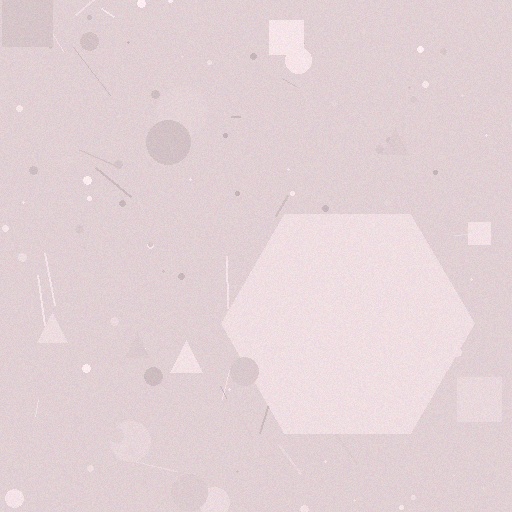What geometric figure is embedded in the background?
A hexagon is embedded in the background.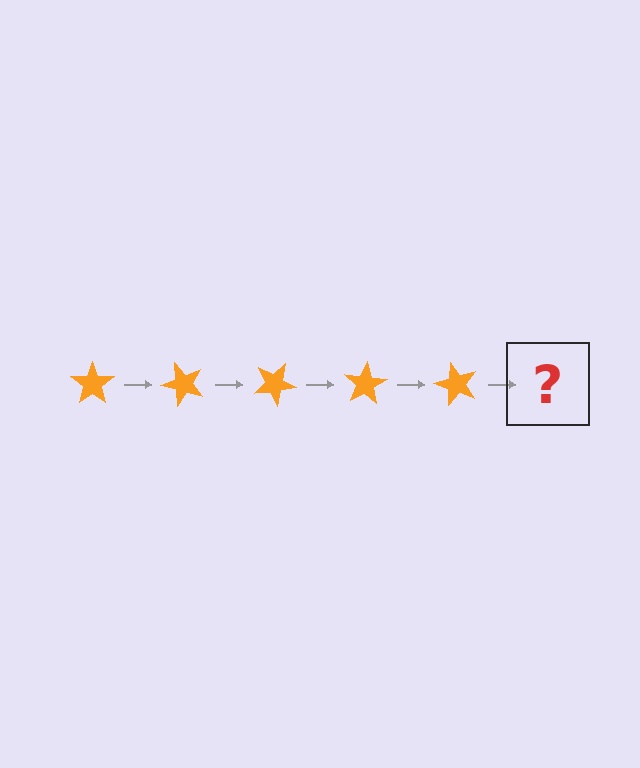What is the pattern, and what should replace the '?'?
The pattern is that the star rotates 50 degrees each step. The '?' should be an orange star rotated 250 degrees.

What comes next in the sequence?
The next element should be an orange star rotated 250 degrees.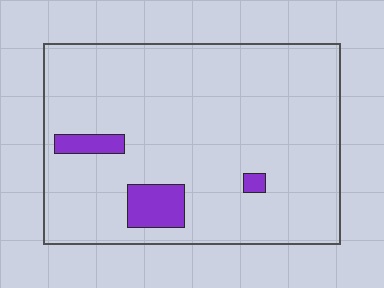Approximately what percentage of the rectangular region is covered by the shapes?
Approximately 5%.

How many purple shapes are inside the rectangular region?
3.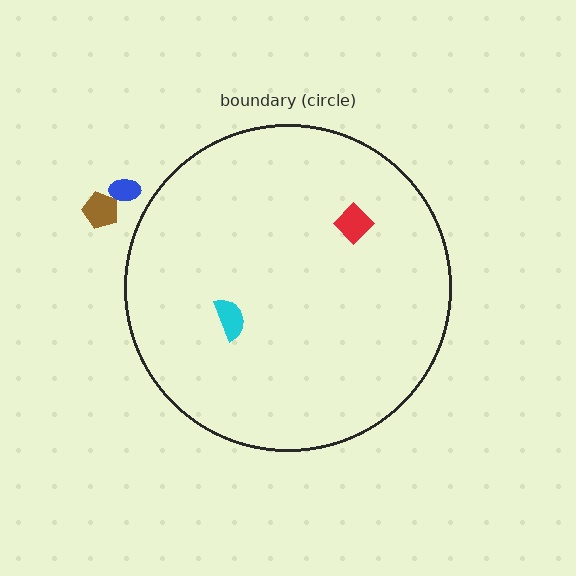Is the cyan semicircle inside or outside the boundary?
Inside.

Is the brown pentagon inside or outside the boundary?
Outside.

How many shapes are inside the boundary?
2 inside, 2 outside.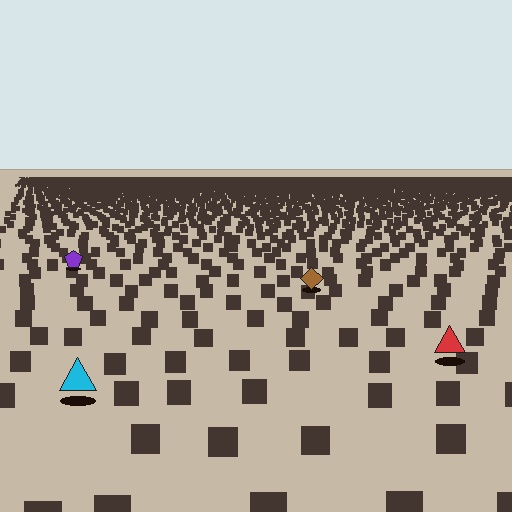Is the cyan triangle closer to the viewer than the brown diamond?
Yes. The cyan triangle is closer — you can tell from the texture gradient: the ground texture is coarser near it.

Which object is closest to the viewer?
The cyan triangle is closest. The texture marks near it are larger and more spread out.